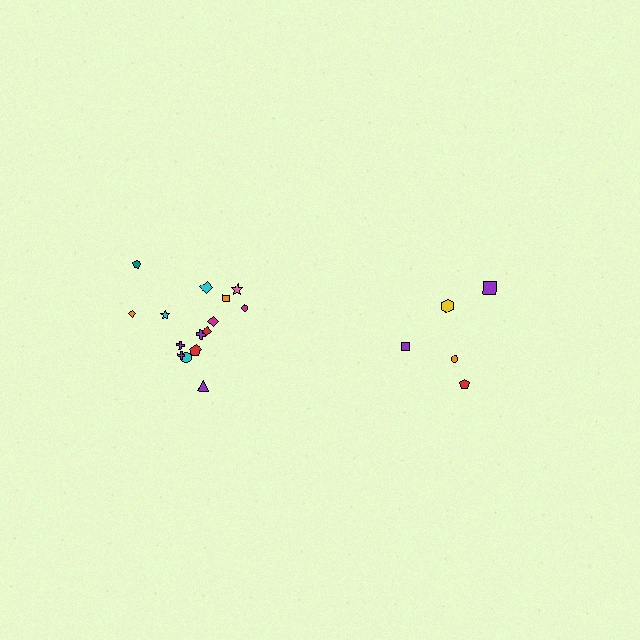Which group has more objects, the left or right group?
The left group.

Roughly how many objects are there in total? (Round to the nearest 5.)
Roughly 20 objects in total.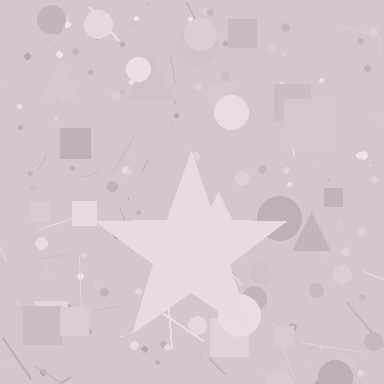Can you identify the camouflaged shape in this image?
The camouflaged shape is a star.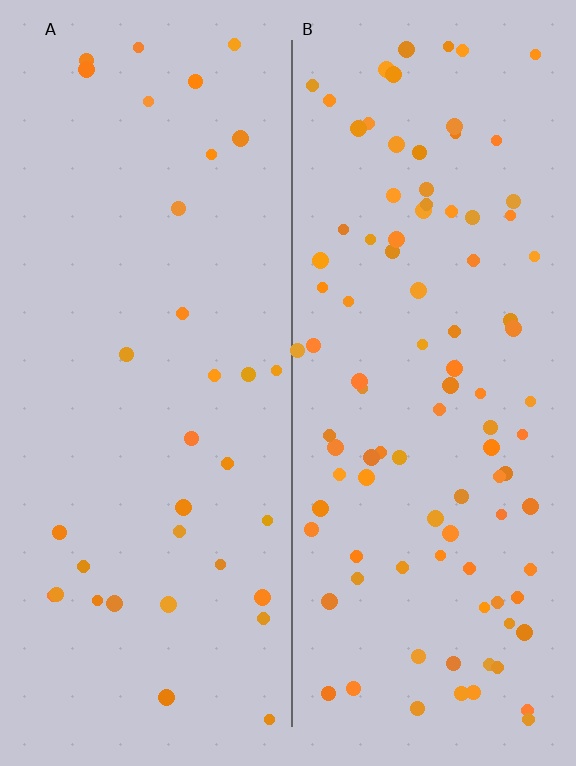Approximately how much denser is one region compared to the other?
Approximately 2.9× — region B over region A.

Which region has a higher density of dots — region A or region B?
B (the right).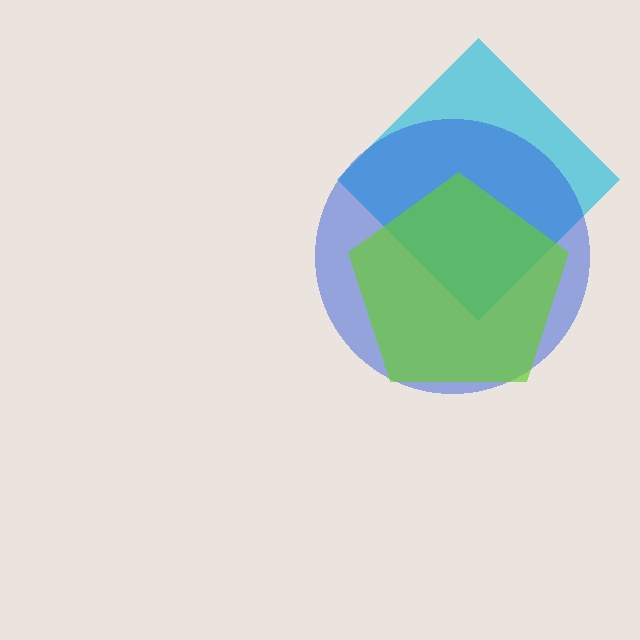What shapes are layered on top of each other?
The layered shapes are: a cyan diamond, a blue circle, a lime pentagon.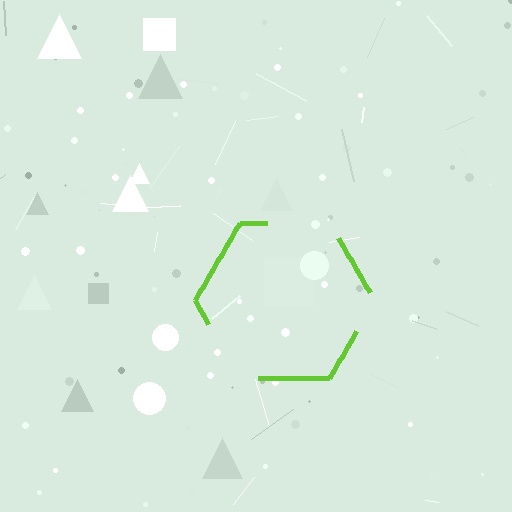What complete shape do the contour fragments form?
The contour fragments form a hexagon.